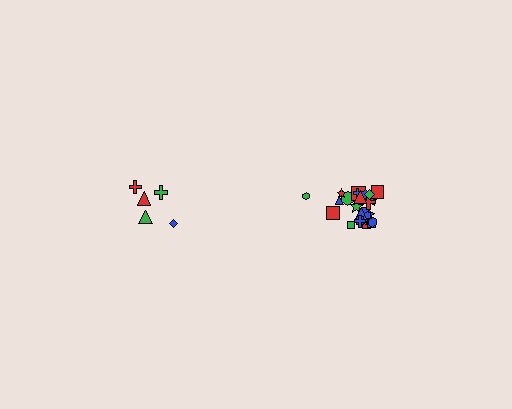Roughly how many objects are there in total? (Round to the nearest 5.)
Roughly 30 objects in total.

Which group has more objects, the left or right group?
The right group.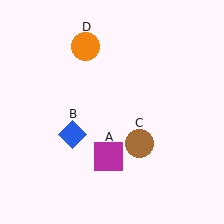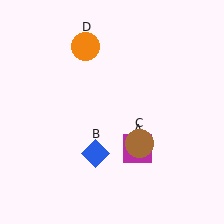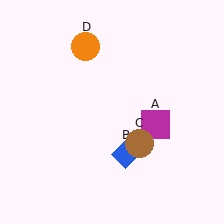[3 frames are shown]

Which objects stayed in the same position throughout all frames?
Brown circle (object C) and orange circle (object D) remained stationary.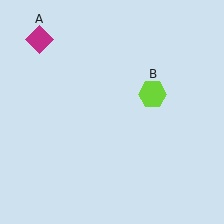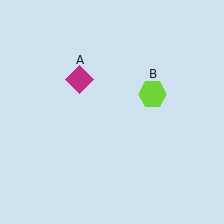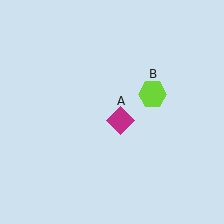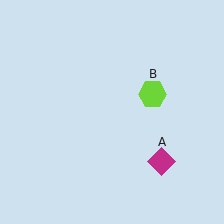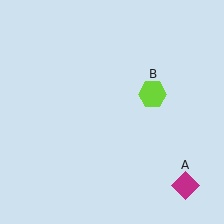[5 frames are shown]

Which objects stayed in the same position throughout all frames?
Lime hexagon (object B) remained stationary.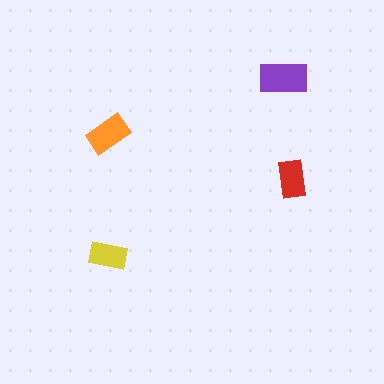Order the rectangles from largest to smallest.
the purple one, the orange one, the red one, the yellow one.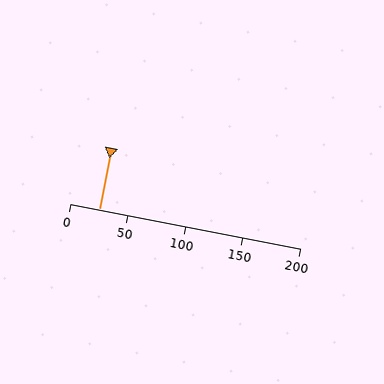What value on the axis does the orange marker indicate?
The marker indicates approximately 25.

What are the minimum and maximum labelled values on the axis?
The axis runs from 0 to 200.